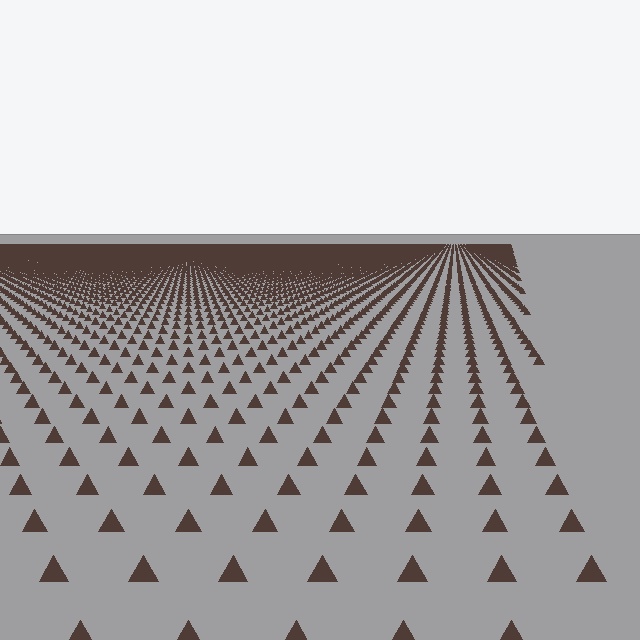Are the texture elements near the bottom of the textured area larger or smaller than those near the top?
Larger. Near the bottom, elements are closer to the viewer and appear at a bigger on-screen size.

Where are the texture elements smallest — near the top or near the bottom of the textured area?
Near the top.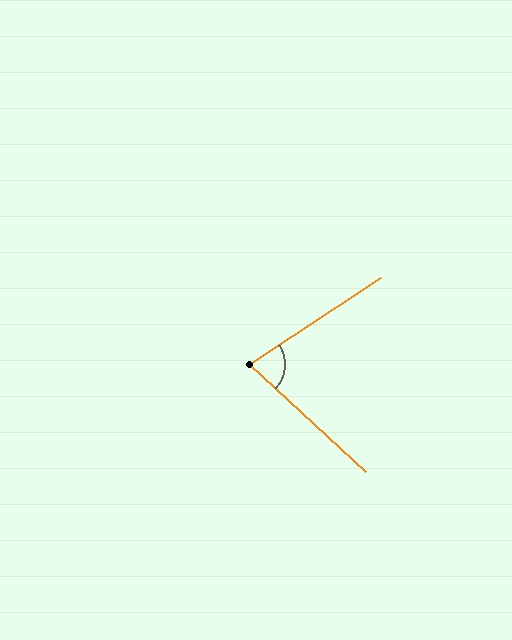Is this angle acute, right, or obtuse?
It is acute.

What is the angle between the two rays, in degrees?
Approximately 76 degrees.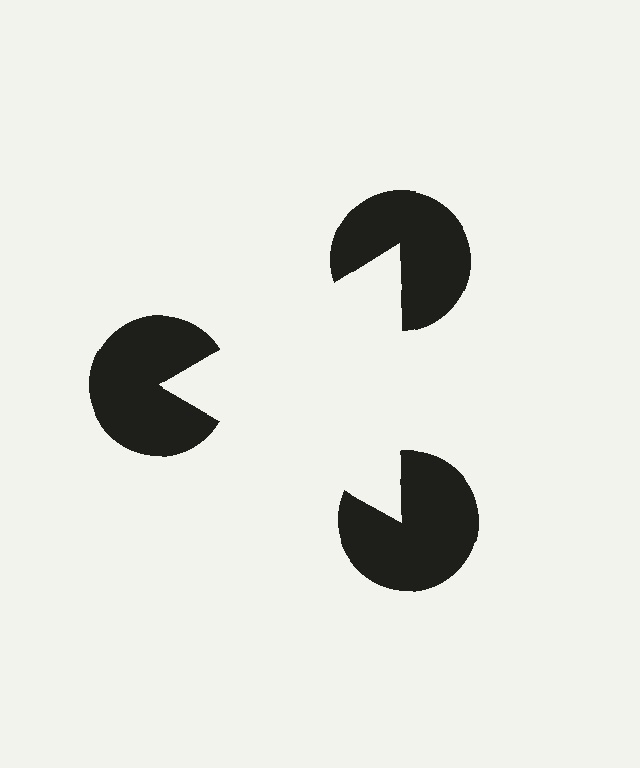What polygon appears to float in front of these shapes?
An illusory triangle — its edges are inferred from the aligned wedge cuts in the pac-man discs, not physically drawn.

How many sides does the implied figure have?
3 sides.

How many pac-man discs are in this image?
There are 3 — one at each vertex of the illusory triangle.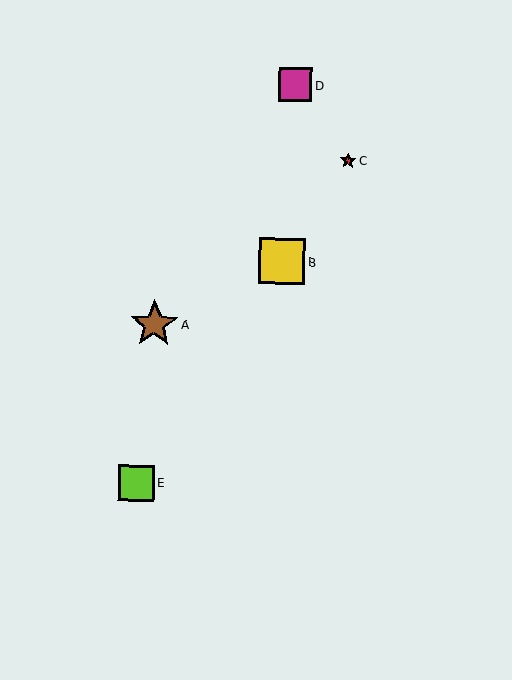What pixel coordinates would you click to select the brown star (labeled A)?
Click at (154, 324) to select the brown star A.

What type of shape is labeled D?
Shape D is a magenta square.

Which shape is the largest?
The brown star (labeled A) is the largest.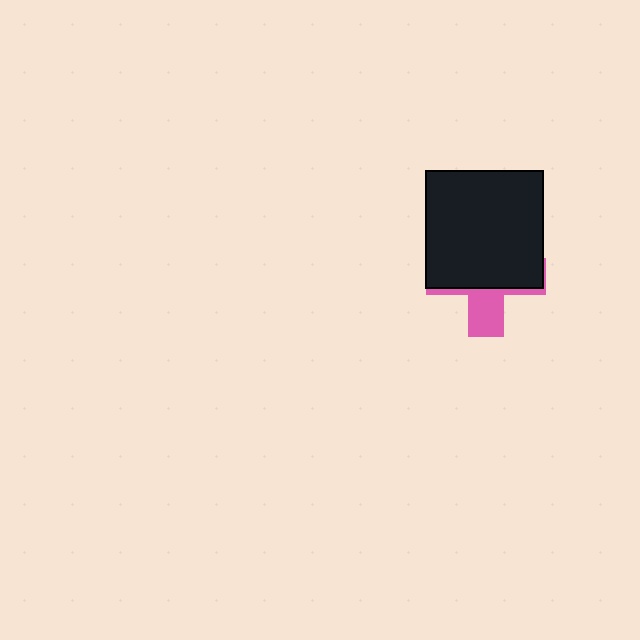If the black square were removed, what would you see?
You would see the complete pink cross.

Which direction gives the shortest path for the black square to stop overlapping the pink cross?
Moving up gives the shortest separation.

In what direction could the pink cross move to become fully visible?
The pink cross could move down. That would shift it out from behind the black square entirely.